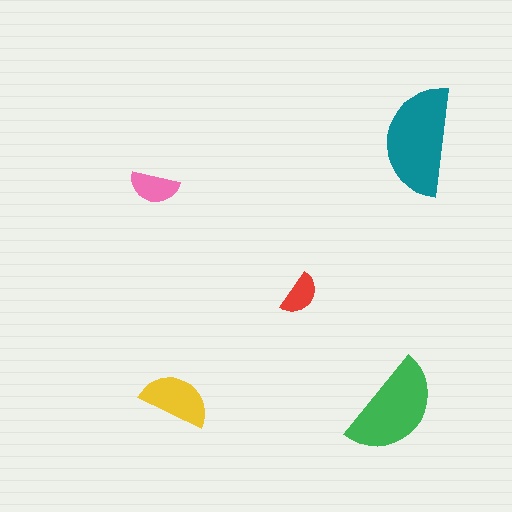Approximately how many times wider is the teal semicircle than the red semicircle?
About 2.5 times wider.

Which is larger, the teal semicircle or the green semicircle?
The teal one.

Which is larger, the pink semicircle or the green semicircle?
The green one.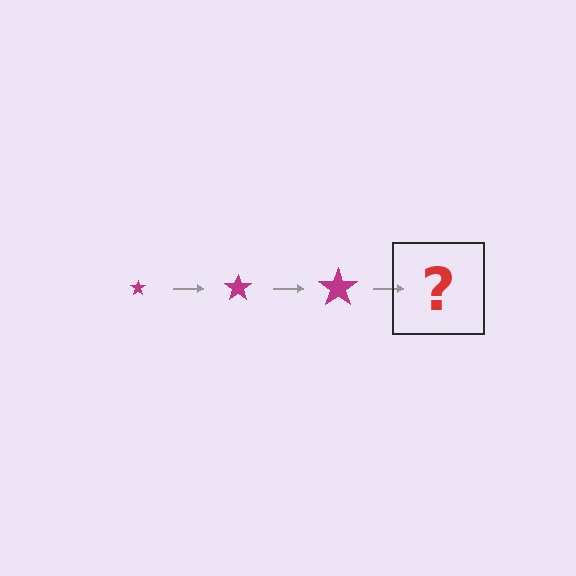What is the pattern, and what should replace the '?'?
The pattern is that the star gets progressively larger each step. The '?' should be a magenta star, larger than the previous one.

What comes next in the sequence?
The next element should be a magenta star, larger than the previous one.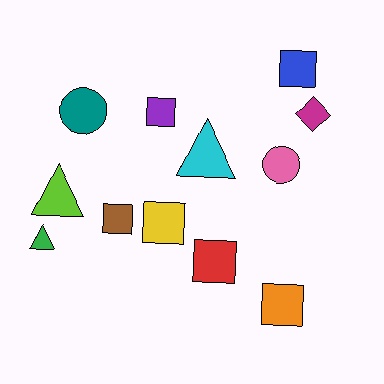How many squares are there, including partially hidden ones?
There are 6 squares.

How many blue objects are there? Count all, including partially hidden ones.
There is 1 blue object.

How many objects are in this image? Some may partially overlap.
There are 12 objects.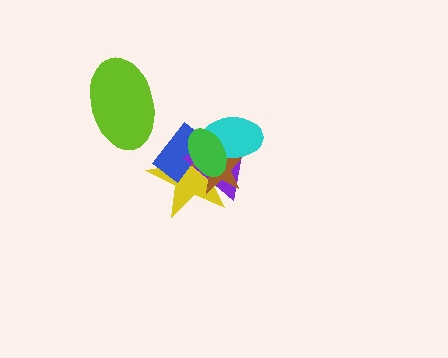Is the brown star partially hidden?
Yes, it is partially covered by another shape.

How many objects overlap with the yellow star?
5 objects overlap with the yellow star.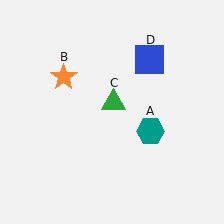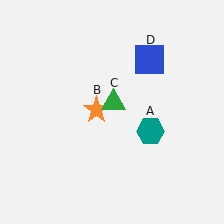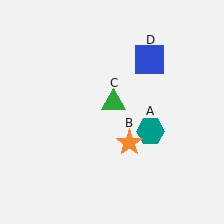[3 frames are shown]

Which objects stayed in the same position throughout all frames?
Teal hexagon (object A) and green triangle (object C) and blue square (object D) remained stationary.